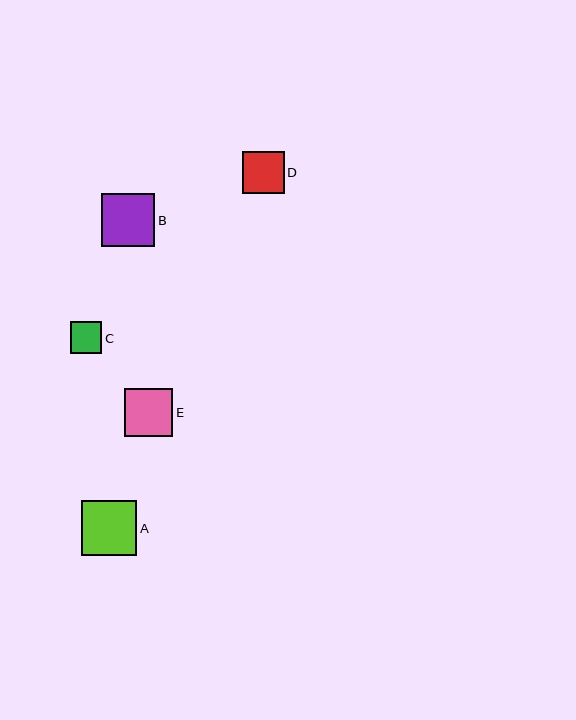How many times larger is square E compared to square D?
Square E is approximately 1.2 times the size of square D.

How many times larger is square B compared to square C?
Square B is approximately 1.7 times the size of square C.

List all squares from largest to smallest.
From largest to smallest: A, B, E, D, C.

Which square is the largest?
Square A is the largest with a size of approximately 55 pixels.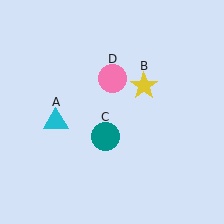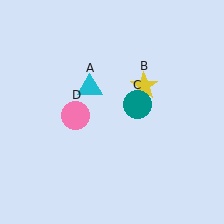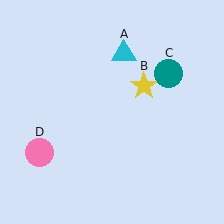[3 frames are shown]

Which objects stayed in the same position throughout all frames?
Yellow star (object B) remained stationary.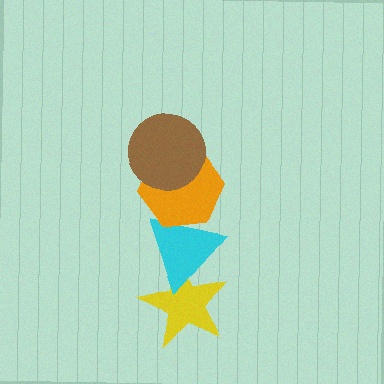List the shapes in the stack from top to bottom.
From top to bottom: the brown circle, the orange hexagon, the cyan triangle, the yellow star.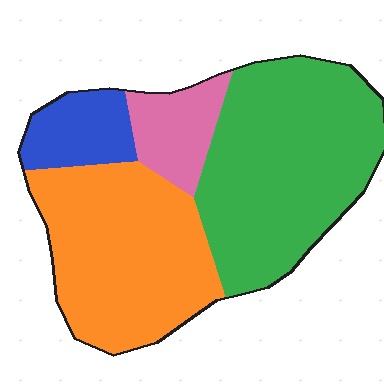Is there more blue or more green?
Green.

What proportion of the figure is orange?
Orange covers around 35% of the figure.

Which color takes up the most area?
Green, at roughly 45%.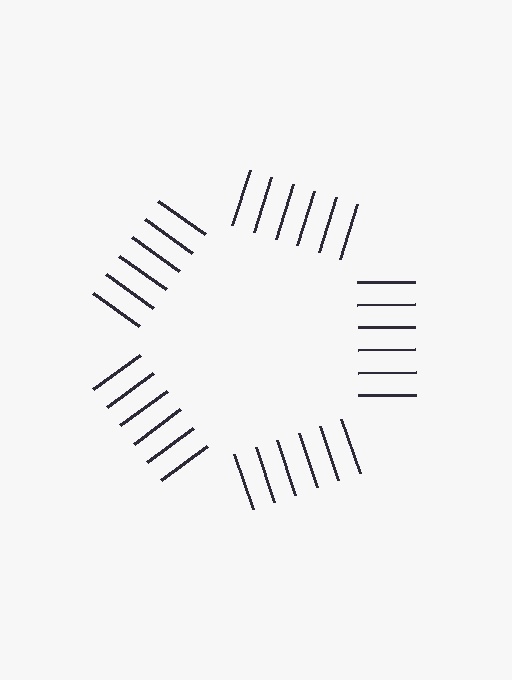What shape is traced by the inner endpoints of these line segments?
An illusory pentagon — the line segments terminate on its edges but no continuous stroke is drawn.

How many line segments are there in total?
30 — 6 along each of the 5 edges.